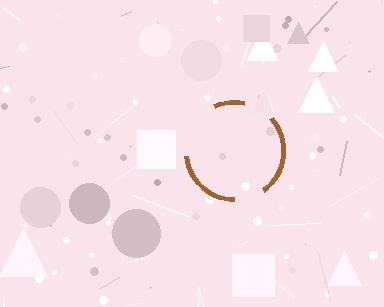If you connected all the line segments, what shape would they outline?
They would outline a circle.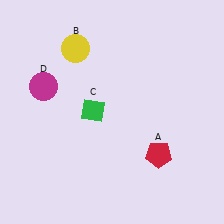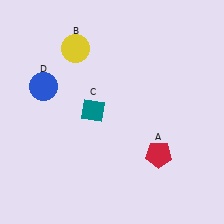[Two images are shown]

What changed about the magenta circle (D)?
In Image 1, D is magenta. In Image 2, it changed to blue.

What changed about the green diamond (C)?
In Image 1, C is green. In Image 2, it changed to teal.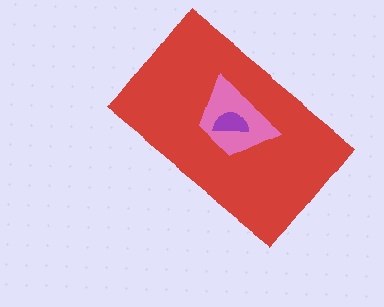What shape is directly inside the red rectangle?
The pink trapezoid.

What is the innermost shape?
The purple semicircle.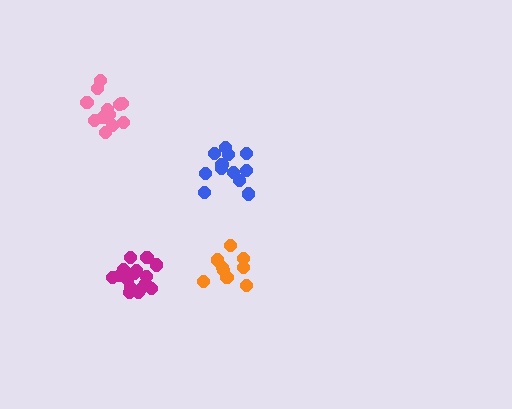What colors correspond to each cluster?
The clusters are colored: pink, magenta, blue, orange.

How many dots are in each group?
Group 1: 12 dots, Group 2: 16 dots, Group 3: 12 dots, Group 4: 10 dots (50 total).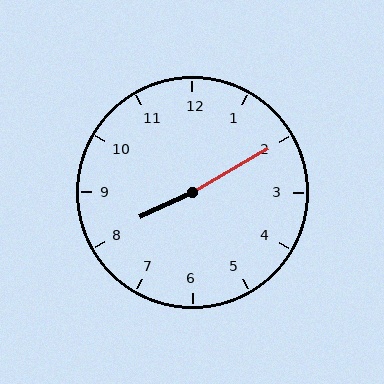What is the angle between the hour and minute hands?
Approximately 175 degrees.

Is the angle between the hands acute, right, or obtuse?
It is obtuse.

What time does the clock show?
8:10.